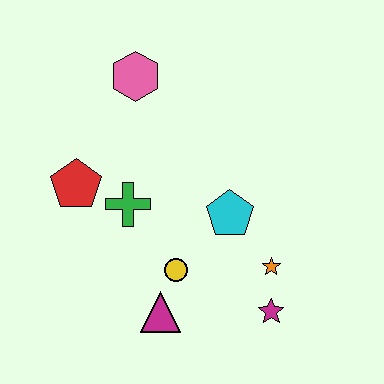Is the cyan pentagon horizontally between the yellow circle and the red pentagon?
No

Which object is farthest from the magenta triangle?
The pink hexagon is farthest from the magenta triangle.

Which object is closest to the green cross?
The red pentagon is closest to the green cross.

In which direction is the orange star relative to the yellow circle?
The orange star is to the right of the yellow circle.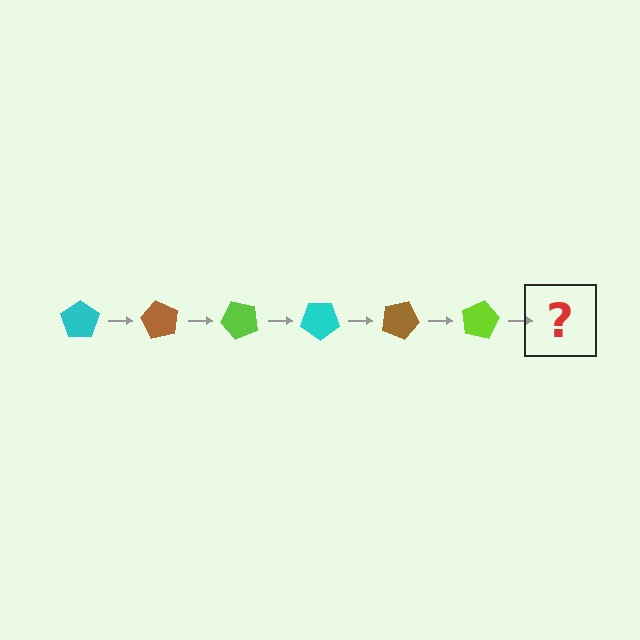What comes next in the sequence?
The next element should be a cyan pentagon, rotated 360 degrees from the start.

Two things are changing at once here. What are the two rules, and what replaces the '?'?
The two rules are that it rotates 60 degrees each step and the color cycles through cyan, brown, and lime. The '?' should be a cyan pentagon, rotated 360 degrees from the start.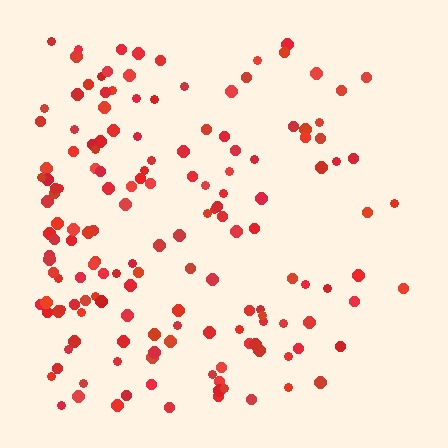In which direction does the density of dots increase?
From right to left, with the left side densest.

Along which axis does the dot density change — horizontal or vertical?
Horizontal.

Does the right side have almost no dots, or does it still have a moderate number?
Still a moderate number, just noticeably fewer than the left.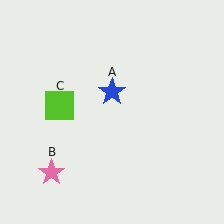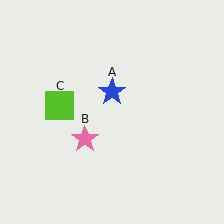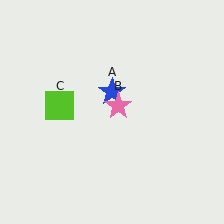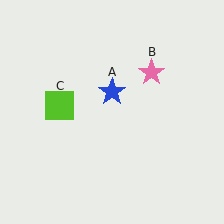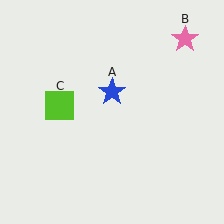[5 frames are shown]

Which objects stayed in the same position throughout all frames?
Blue star (object A) and lime square (object C) remained stationary.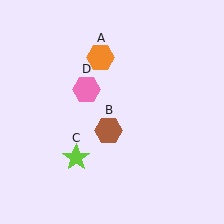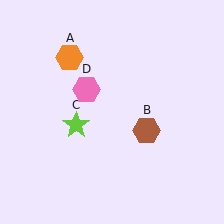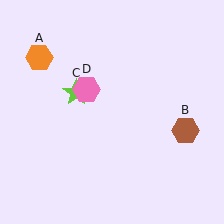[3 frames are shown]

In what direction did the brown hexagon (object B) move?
The brown hexagon (object B) moved right.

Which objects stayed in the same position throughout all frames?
Pink hexagon (object D) remained stationary.